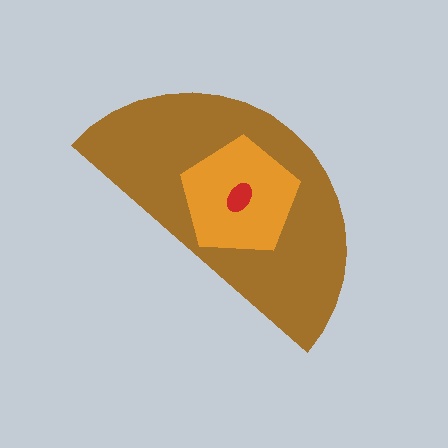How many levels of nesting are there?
3.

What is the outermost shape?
The brown semicircle.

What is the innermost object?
The red ellipse.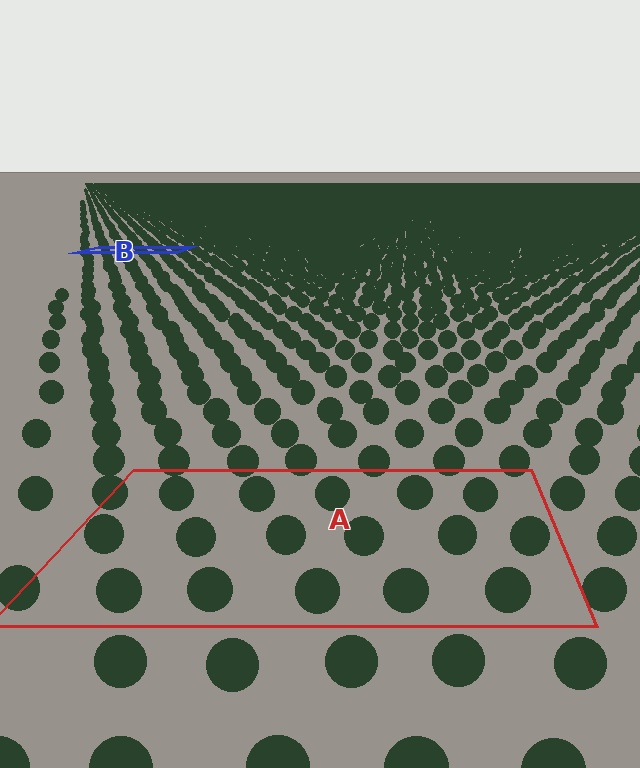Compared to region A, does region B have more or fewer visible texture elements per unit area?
Region B has more texture elements per unit area — they are packed more densely because it is farther away.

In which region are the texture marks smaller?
The texture marks are smaller in region B, because it is farther away.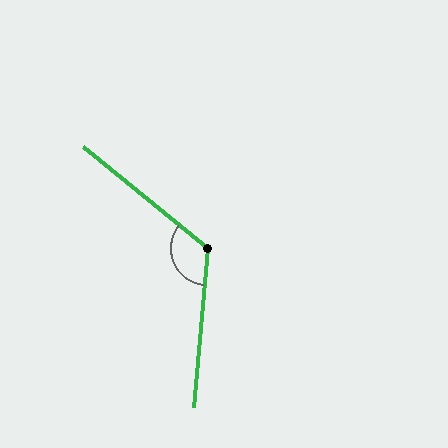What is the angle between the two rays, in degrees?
Approximately 124 degrees.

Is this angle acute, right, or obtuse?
It is obtuse.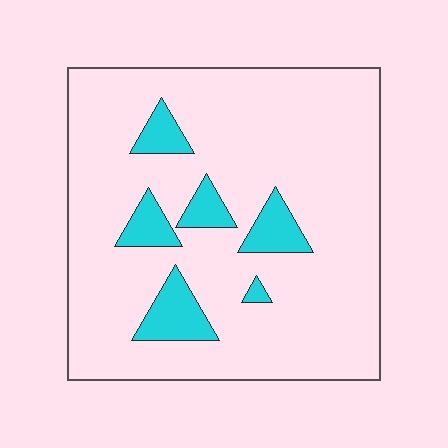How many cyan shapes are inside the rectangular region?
6.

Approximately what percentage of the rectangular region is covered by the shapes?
Approximately 10%.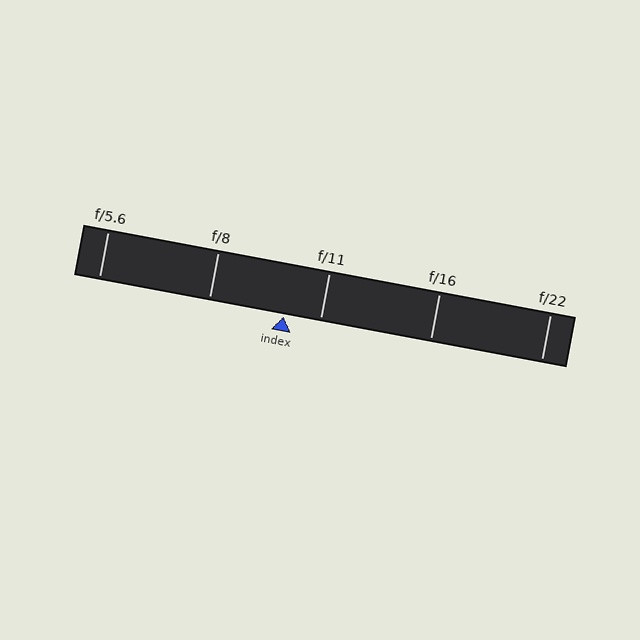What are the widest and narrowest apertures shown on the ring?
The widest aperture shown is f/5.6 and the narrowest is f/22.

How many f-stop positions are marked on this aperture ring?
There are 5 f-stop positions marked.